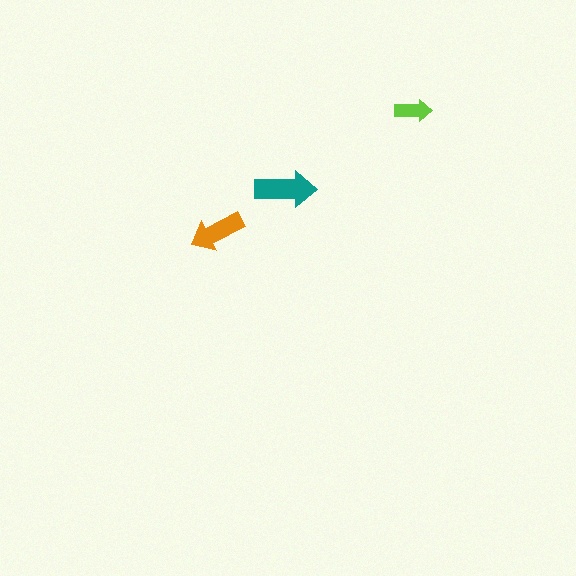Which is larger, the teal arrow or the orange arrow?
The teal one.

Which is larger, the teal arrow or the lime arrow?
The teal one.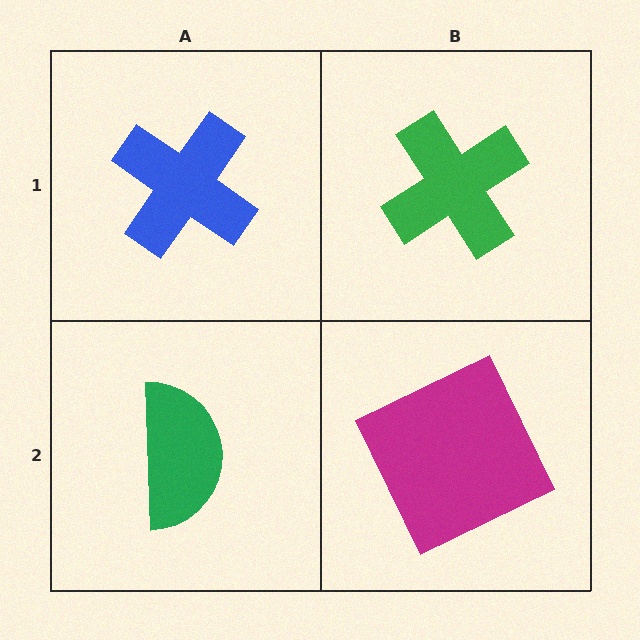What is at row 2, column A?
A green semicircle.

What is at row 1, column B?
A green cross.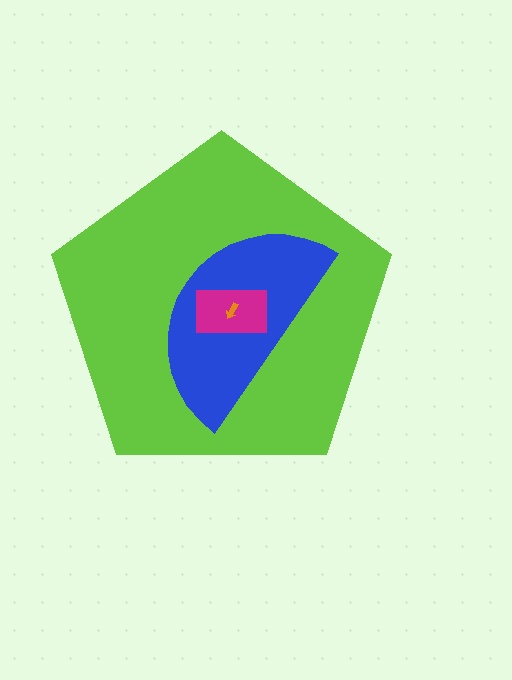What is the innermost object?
The orange arrow.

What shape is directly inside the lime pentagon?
The blue semicircle.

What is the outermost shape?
The lime pentagon.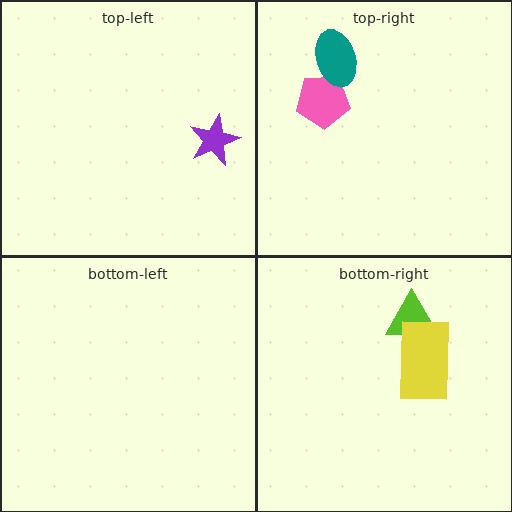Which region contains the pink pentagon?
The top-right region.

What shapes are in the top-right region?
The pink pentagon, the teal ellipse.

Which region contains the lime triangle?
The bottom-right region.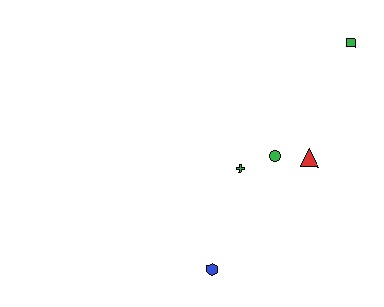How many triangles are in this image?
There is 1 triangle.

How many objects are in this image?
There are 5 objects.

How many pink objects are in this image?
There are no pink objects.